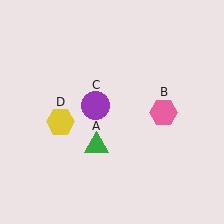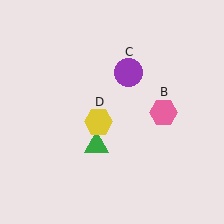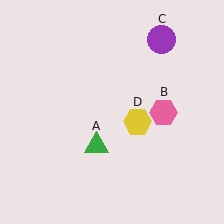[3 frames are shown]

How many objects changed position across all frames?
2 objects changed position: purple circle (object C), yellow hexagon (object D).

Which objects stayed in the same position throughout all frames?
Green triangle (object A) and pink hexagon (object B) remained stationary.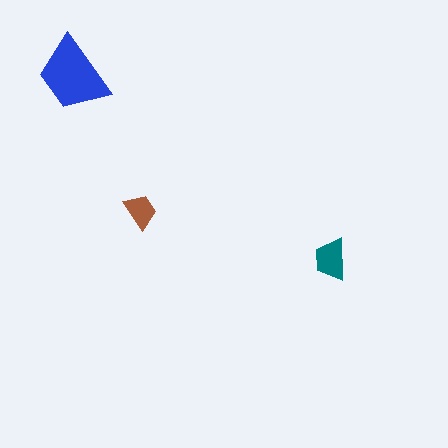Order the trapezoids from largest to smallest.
the blue one, the teal one, the brown one.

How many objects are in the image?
There are 3 objects in the image.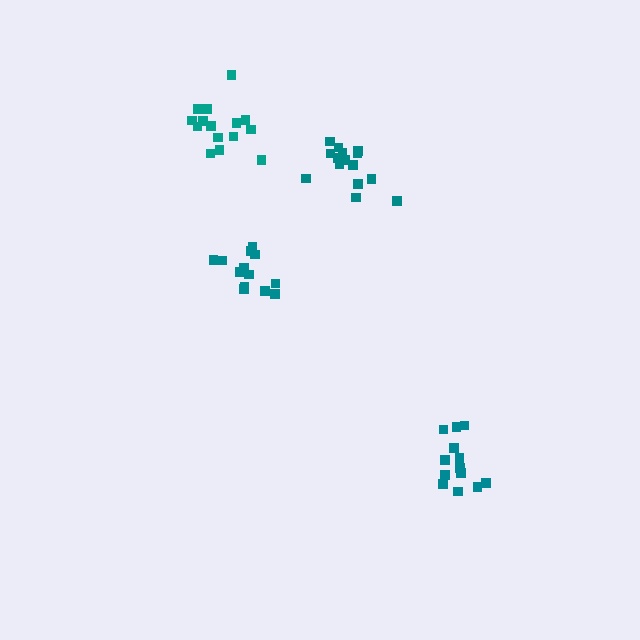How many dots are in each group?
Group 1: 13 dots, Group 2: 13 dots, Group 3: 15 dots, Group 4: 15 dots (56 total).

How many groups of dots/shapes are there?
There are 4 groups.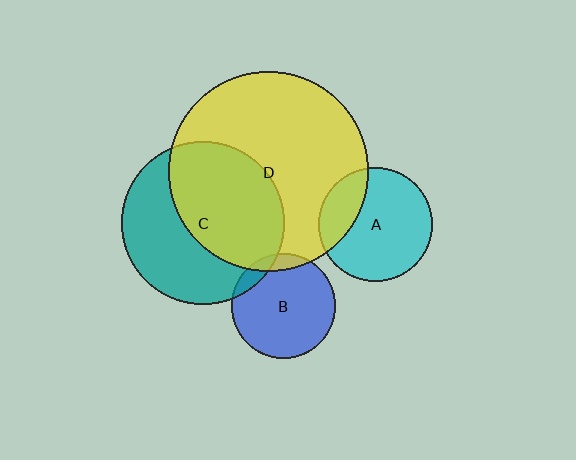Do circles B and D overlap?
Yes.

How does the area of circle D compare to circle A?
Approximately 3.1 times.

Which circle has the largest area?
Circle D (yellow).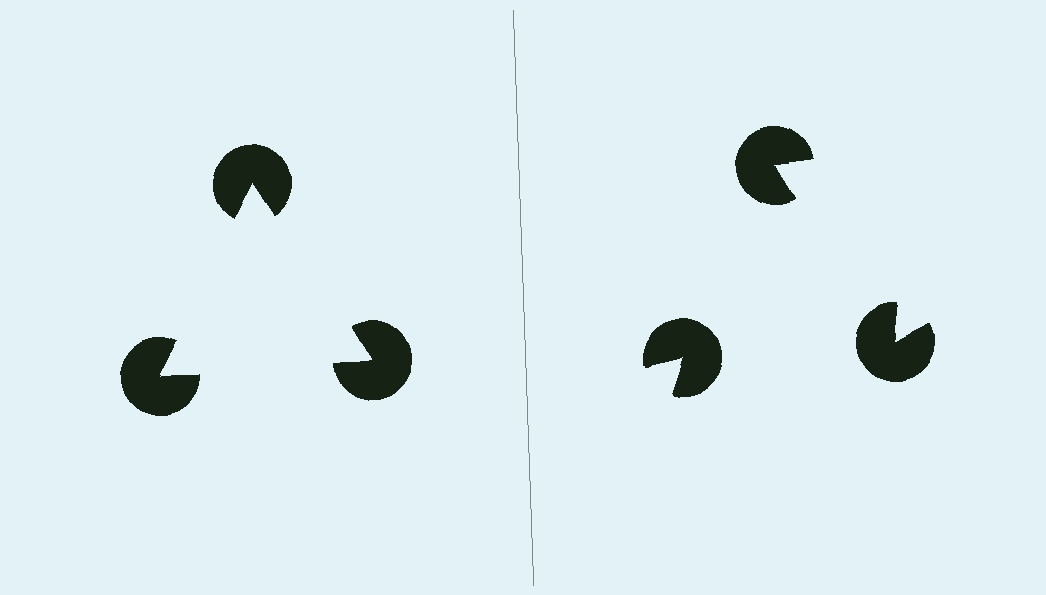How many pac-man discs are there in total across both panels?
6 — 3 on each side.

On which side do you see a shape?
An illusory triangle appears on the left side. On the right side the wedge cuts are rotated, so no coherent shape forms.